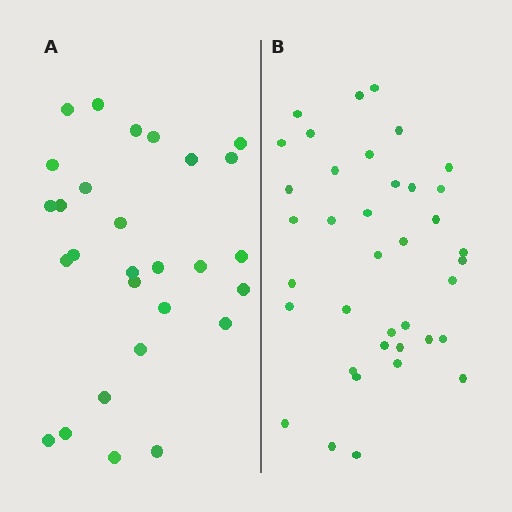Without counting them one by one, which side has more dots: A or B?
Region B (the right region) has more dots.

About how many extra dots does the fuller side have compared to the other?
Region B has roughly 10 or so more dots than region A.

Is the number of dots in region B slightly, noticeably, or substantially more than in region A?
Region B has noticeably more, but not dramatically so. The ratio is roughly 1.4 to 1.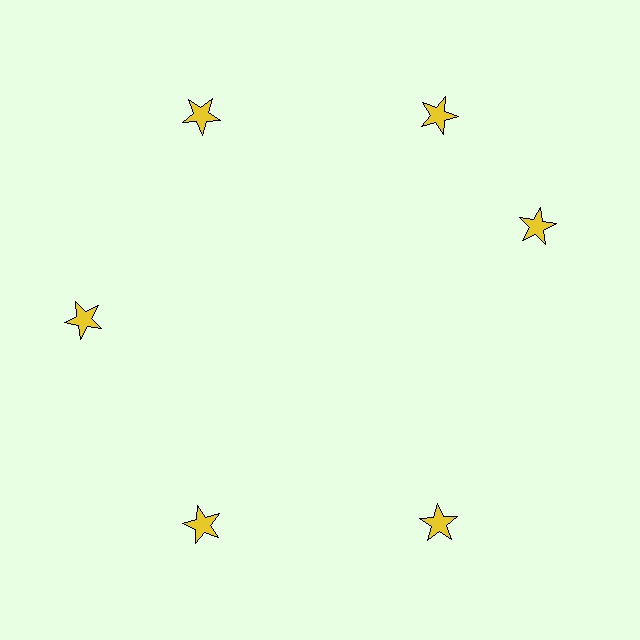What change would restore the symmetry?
The symmetry would be restored by rotating it back into even spacing with its neighbors so that all 6 stars sit at equal angles and equal distance from the center.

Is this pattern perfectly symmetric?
No. The 6 yellow stars are arranged in a ring, but one element near the 3 o'clock position is rotated out of alignment along the ring, breaking the 6-fold rotational symmetry.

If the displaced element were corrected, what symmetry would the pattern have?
It would have 6-fold rotational symmetry — the pattern would map onto itself every 60 degrees.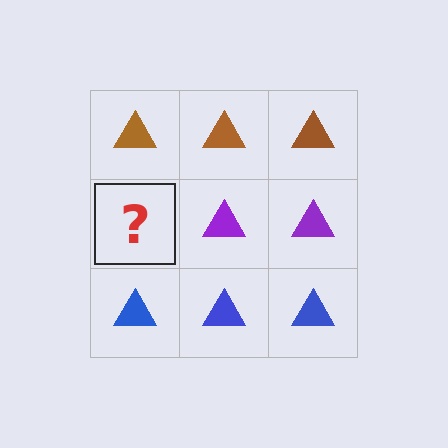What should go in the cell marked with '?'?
The missing cell should contain a purple triangle.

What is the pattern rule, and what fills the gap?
The rule is that each row has a consistent color. The gap should be filled with a purple triangle.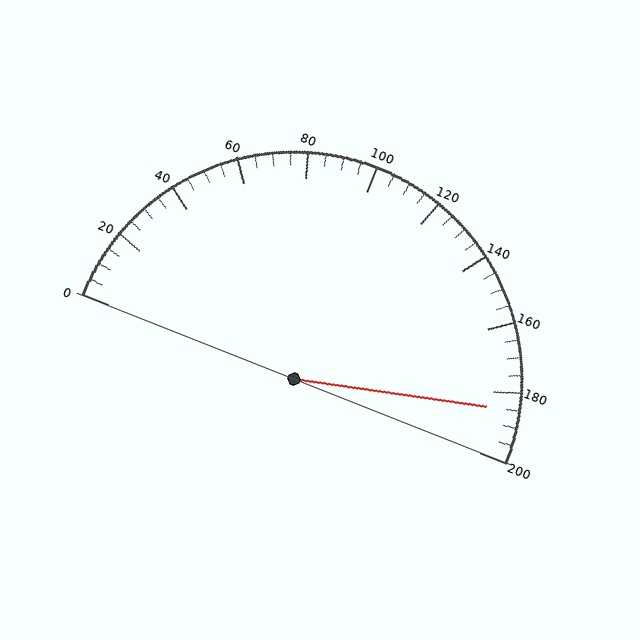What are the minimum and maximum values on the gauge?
The gauge ranges from 0 to 200.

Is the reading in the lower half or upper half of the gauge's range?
The reading is in the upper half of the range (0 to 200).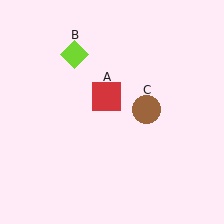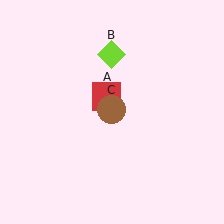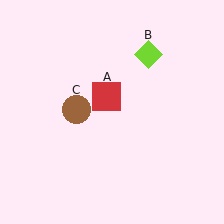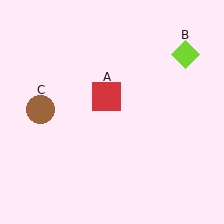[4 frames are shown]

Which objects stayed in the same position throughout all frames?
Red square (object A) remained stationary.